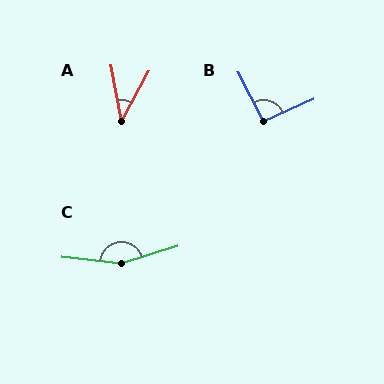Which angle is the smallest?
A, at approximately 39 degrees.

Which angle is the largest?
C, at approximately 156 degrees.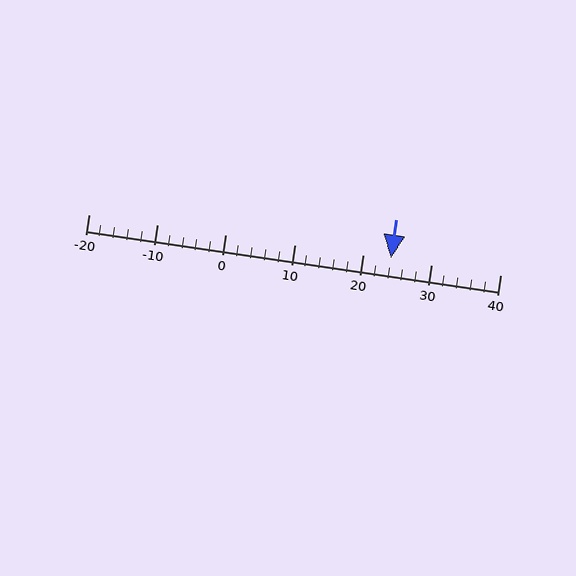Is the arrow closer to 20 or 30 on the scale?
The arrow is closer to 20.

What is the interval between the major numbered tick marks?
The major tick marks are spaced 10 units apart.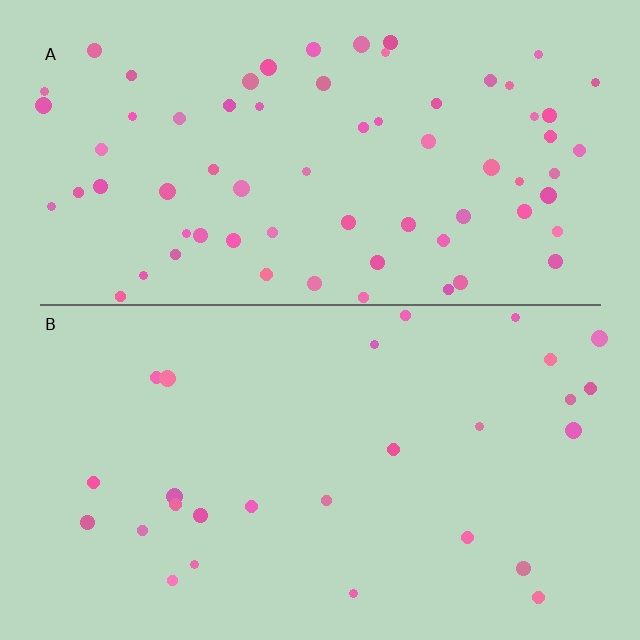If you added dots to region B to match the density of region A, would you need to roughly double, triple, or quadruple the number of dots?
Approximately triple.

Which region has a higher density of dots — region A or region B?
A (the top).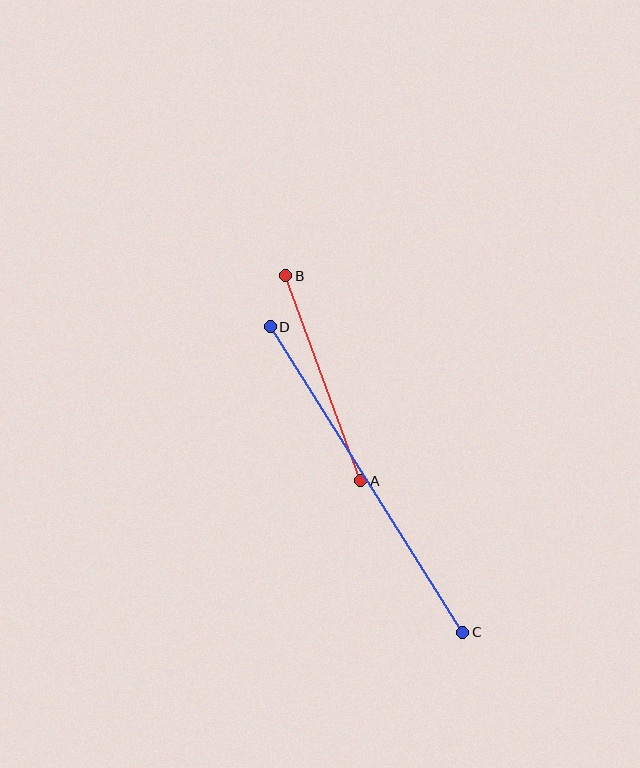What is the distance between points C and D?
The distance is approximately 361 pixels.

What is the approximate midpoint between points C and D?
The midpoint is at approximately (366, 479) pixels.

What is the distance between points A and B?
The distance is approximately 218 pixels.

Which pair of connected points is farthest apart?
Points C and D are farthest apart.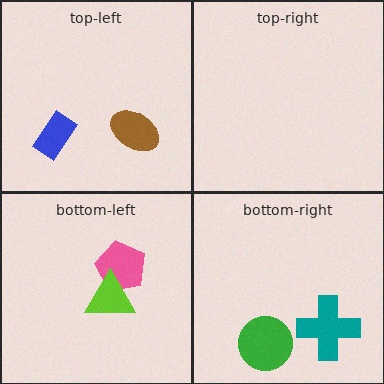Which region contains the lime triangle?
The bottom-left region.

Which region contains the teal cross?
The bottom-right region.